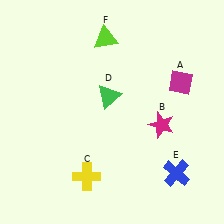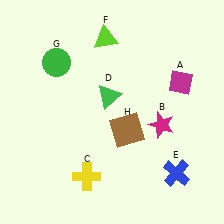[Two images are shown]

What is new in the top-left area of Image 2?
A green circle (G) was added in the top-left area of Image 2.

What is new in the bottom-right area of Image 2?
A brown square (H) was added in the bottom-right area of Image 2.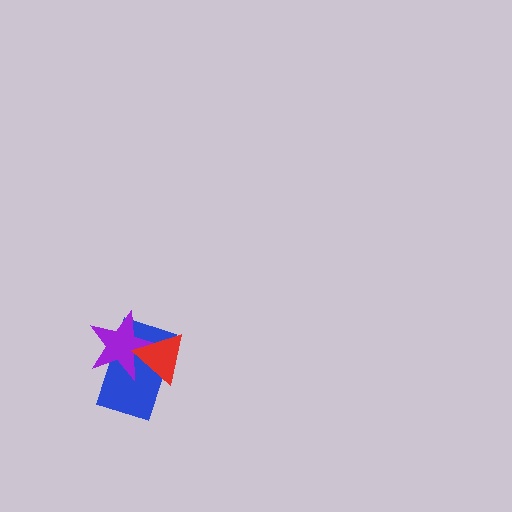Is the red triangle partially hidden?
No, no other shape covers it.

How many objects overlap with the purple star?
2 objects overlap with the purple star.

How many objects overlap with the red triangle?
2 objects overlap with the red triangle.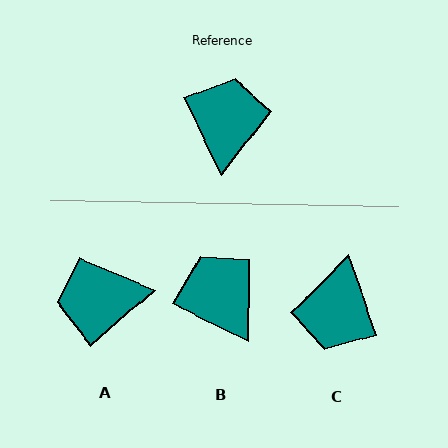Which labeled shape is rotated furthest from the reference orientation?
C, about 174 degrees away.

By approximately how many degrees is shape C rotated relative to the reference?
Approximately 174 degrees counter-clockwise.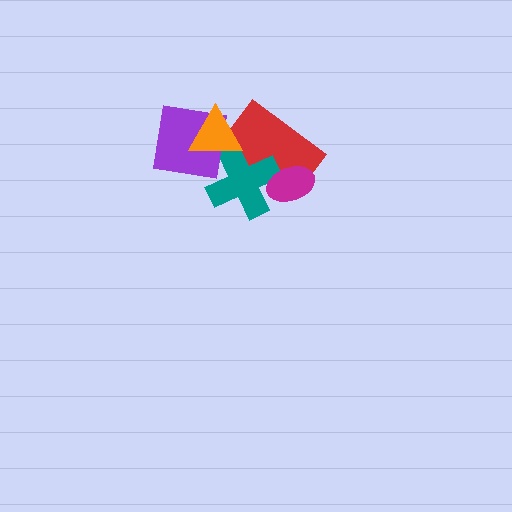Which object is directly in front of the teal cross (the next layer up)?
The magenta ellipse is directly in front of the teal cross.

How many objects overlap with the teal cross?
4 objects overlap with the teal cross.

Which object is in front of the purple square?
The orange triangle is in front of the purple square.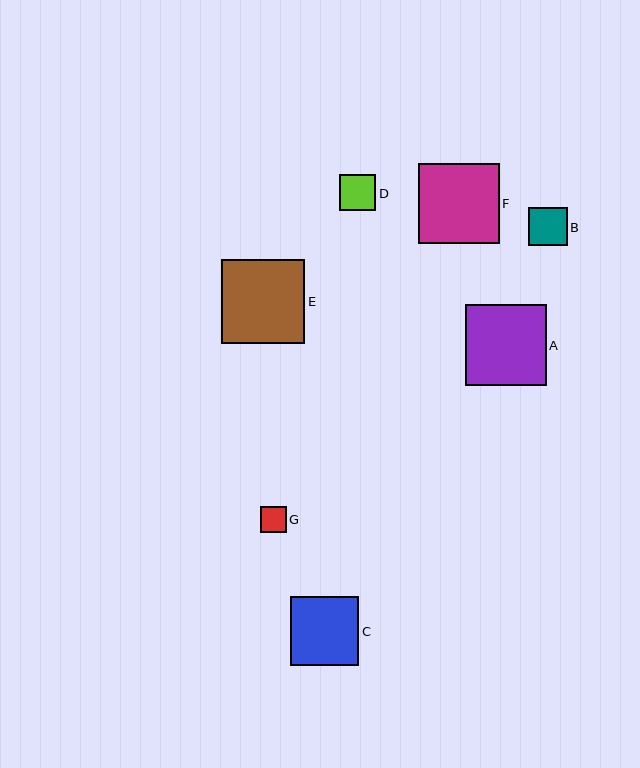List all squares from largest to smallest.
From largest to smallest: E, F, A, C, B, D, G.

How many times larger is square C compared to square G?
Square C is approximately 2.6 times the size of square G.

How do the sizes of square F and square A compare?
Square F and square A are approximately the same size.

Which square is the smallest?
Square G is the smallest with a size of approximately 26 pixels.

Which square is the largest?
Square E is the largest with a size of approximately 83 pixels.